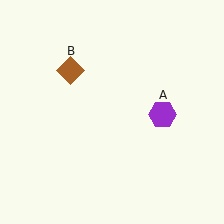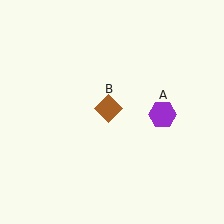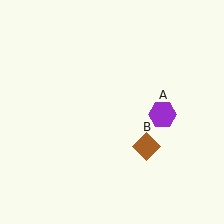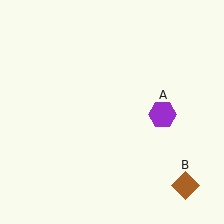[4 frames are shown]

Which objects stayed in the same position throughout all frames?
Purple hexagon (object A) remained stationary.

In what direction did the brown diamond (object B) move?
The brown diamond (object B) moved down and to the right.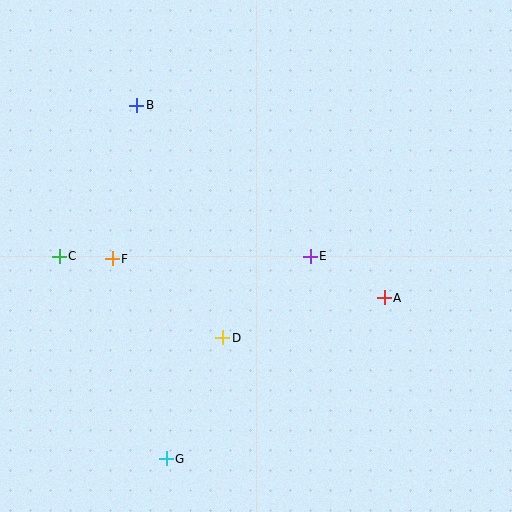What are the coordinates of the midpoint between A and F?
The midpoint between A and F is at (248, 278).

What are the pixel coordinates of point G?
Point G is at (166, 459).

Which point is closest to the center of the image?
Point E at (310, 256) is closest to the center.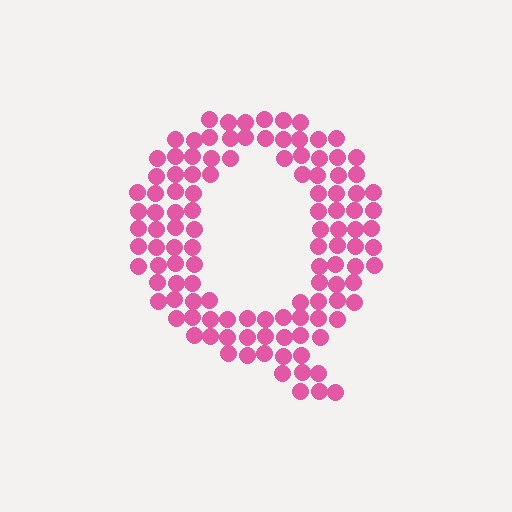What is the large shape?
The large shape is the letter Q.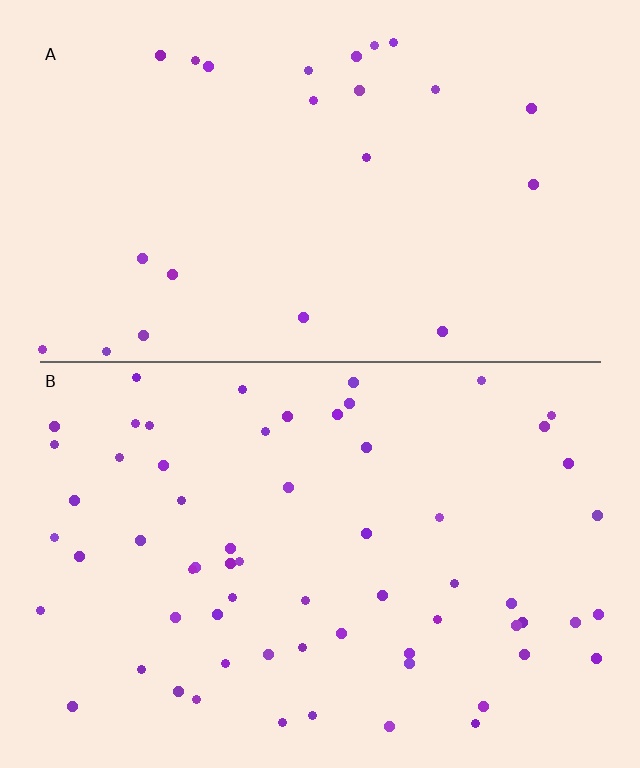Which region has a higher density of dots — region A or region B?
B (the bottom).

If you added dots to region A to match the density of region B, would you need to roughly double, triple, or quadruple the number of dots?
Approximately triple.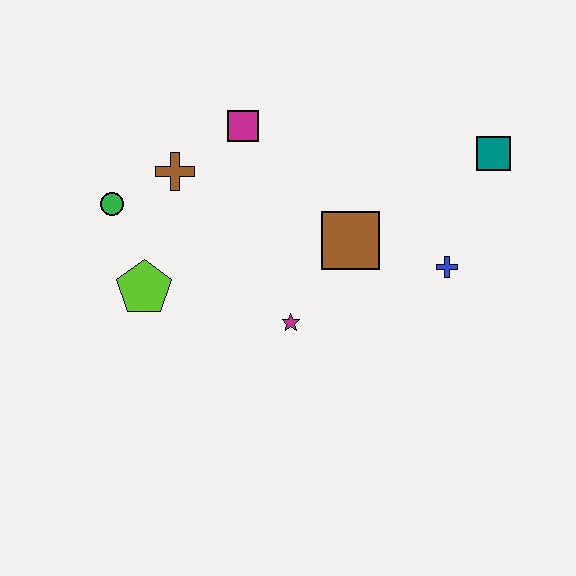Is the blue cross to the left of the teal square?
Yes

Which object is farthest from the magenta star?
The teal square is farthest from the magenta star.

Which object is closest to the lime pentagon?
The green circle is closest to the lime pentagon.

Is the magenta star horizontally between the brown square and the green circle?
Yes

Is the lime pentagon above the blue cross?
No